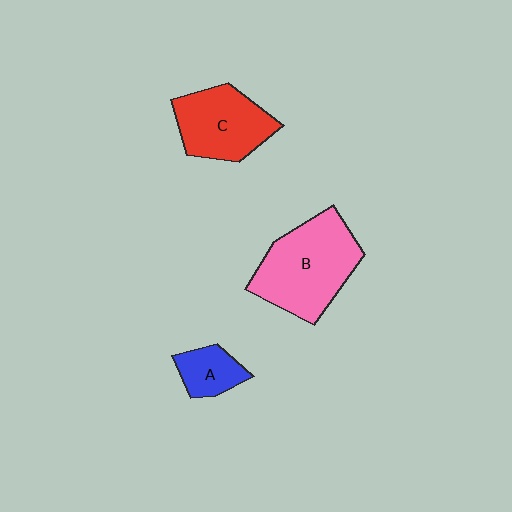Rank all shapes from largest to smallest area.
From largest to smallest: B (pink), C (red), A (blue).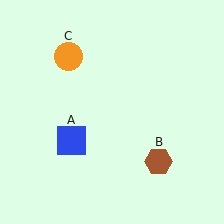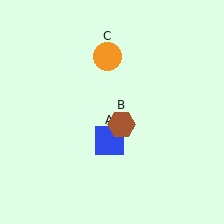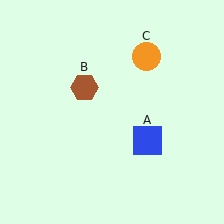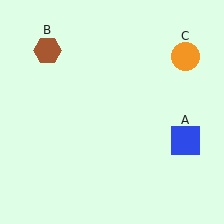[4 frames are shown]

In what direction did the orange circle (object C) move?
The orange circle (object C) moved right.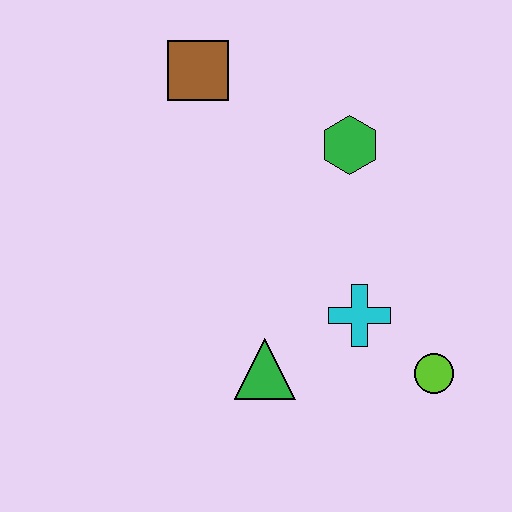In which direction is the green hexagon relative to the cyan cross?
The green hexagon is above the cyan cross.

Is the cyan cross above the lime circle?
Yes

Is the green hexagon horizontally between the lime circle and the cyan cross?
No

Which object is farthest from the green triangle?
The brown square is farthest from the green triangle.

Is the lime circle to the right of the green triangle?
Yes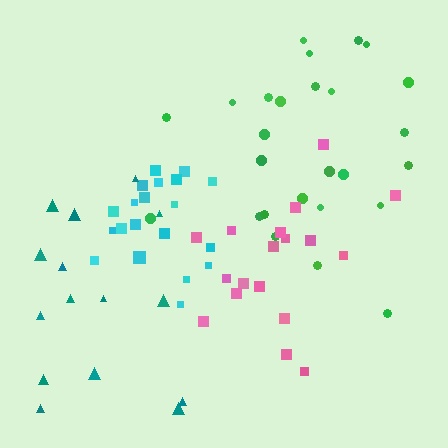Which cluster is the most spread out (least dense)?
Teal.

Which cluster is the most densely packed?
Cyan.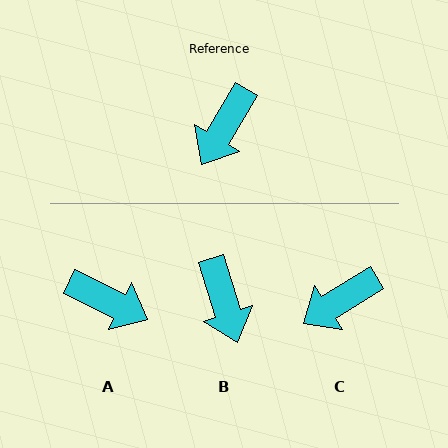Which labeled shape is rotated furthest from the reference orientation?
A, about 95 degrees away.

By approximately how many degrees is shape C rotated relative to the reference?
Approximately 27 degrees clockwise.